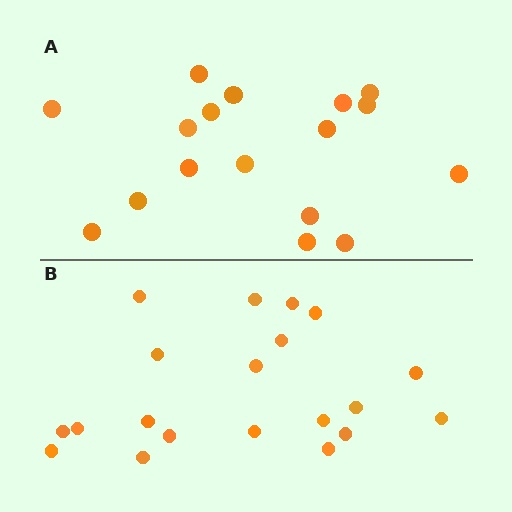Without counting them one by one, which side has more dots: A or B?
Region B (the bottom region) has more dots.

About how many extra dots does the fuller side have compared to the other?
Region B has just a few more — roughly 2 or 3 more dots than region A.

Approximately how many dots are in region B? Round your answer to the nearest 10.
About 20 dots.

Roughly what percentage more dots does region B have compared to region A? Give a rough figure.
About 20% more.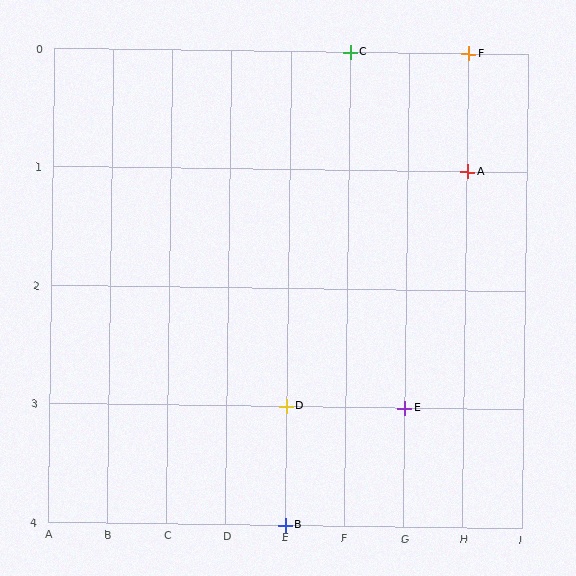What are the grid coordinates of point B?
Point B is at grid coordinates (E, 4).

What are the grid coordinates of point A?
Point A is at grid coordinates (H, 1).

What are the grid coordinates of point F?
Point F is at grid coordinates (H, 0).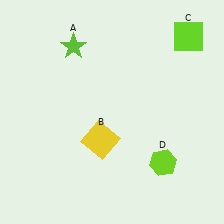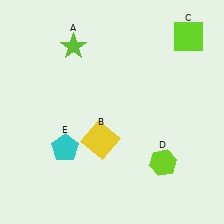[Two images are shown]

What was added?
A cyan pentagon (E) was added in Image 2.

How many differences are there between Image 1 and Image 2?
There is 1 difference between the two images.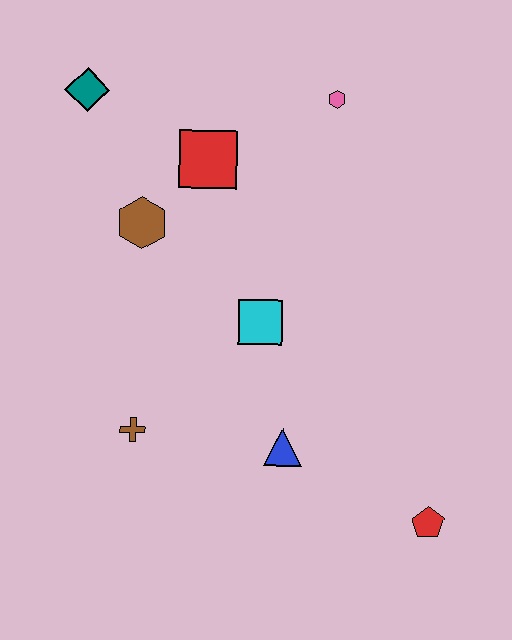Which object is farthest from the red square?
The red pentagon is farthest from the red square.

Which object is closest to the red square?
The brown hexagon is closest to the red square.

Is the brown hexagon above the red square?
No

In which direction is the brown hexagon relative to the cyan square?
The brown hexagon is to the left of the cyan square.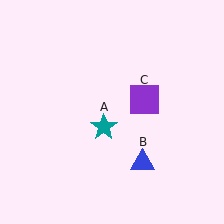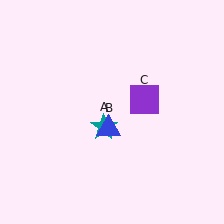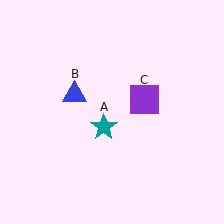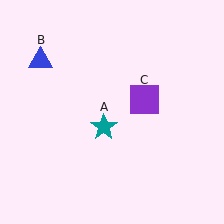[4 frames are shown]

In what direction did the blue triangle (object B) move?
The blue triangle (object B) moved up and to the left.